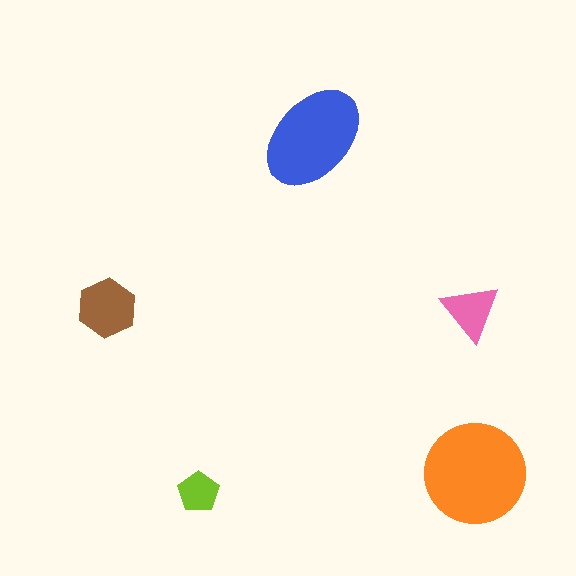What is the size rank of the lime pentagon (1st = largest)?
5th.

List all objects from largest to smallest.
The orange circle, the blue ellipse, the brown hexagon, the pink triangle, the lime pentagon.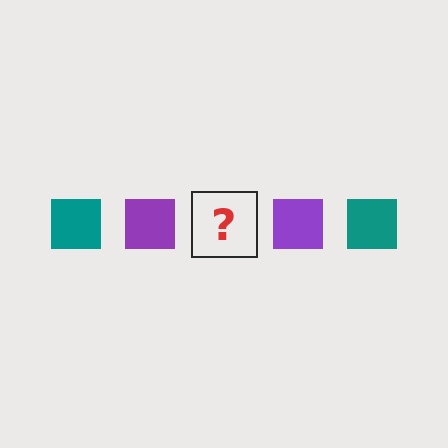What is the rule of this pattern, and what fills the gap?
The rule is that the pattern cycles through teal, purple squares. The gap should be filled with a teal square.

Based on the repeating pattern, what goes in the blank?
The blank should be a teal square.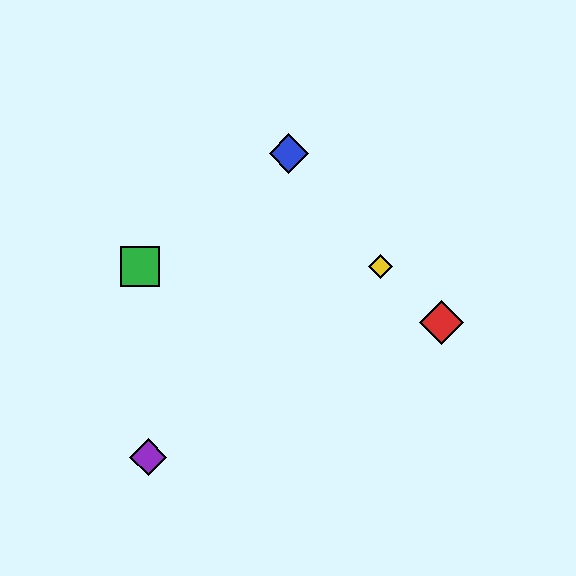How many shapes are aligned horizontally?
2 shapes (the green square, the yellow diamond) are aligned horizontally.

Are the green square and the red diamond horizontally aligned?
No, the green square is at y≈267 and the red diamond is at y≈322.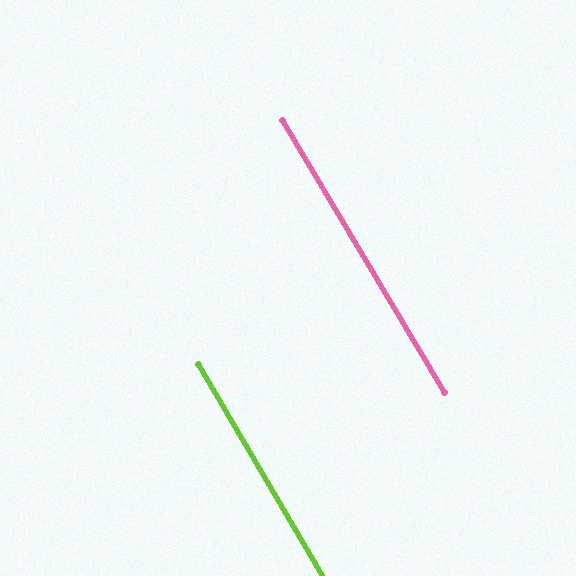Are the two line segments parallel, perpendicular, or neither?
Parallel — their directions differ by only 0.3°.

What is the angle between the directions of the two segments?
Approximately 0 degrees.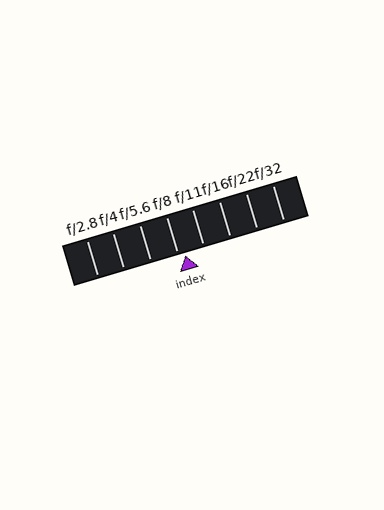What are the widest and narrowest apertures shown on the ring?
The widest aperture shown is f/2.8 and the narrowest is f/32.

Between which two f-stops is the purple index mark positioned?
The index mark is between f/8 and f/11.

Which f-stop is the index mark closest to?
The index mark is closest to f/8.